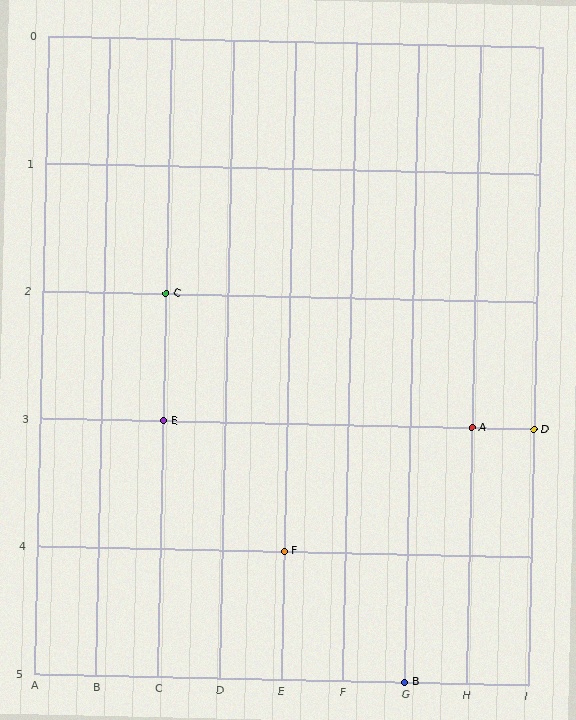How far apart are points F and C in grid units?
Points F and C are 2 columns and 2 rows apart (about 2.8 grid units diagonally).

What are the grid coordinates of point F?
Point F is at grid coordinates (E, 4).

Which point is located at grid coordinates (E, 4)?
Point F is at (E, 4).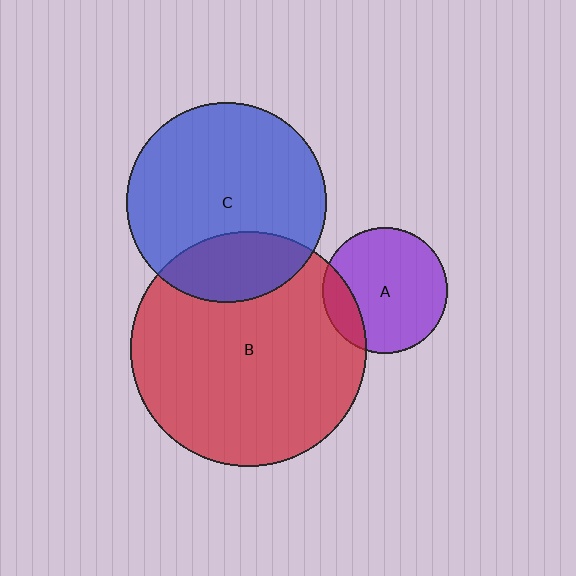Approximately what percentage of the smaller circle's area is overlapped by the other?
Approximately 25%.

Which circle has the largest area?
Circle B (red).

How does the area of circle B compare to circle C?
Approximately 1.4 times.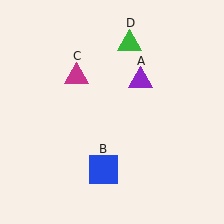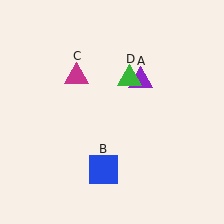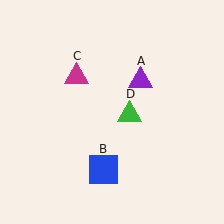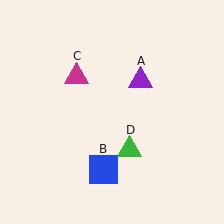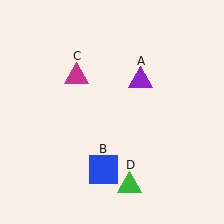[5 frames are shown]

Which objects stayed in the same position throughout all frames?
Purple triangle (object A) and blue square (object B) and magenta triangle (object C) remained stationary.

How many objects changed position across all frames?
1 object changed position: green triangle (object D).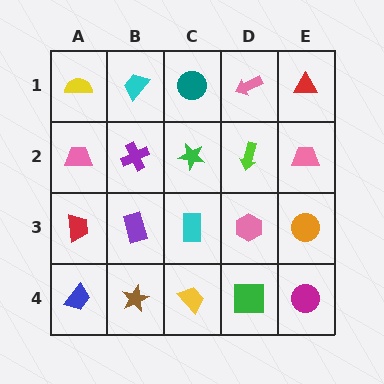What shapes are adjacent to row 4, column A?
A red trapezoid (row 3, column A), a brown star (row 4, column B).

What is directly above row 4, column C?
A cyan rectangle.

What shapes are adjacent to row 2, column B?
A cyan trapezoid (row 1, column B), a purple rectangle (row 3, column B), a pink trapezoid (row 2, column A), a green star (row 2, column C).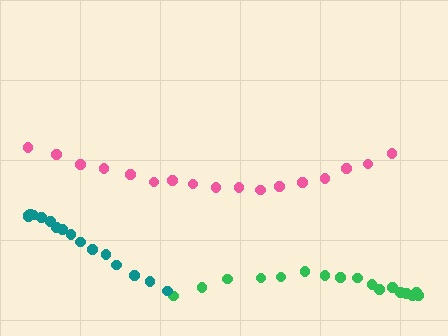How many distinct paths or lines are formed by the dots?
There are 3 distinct paths.